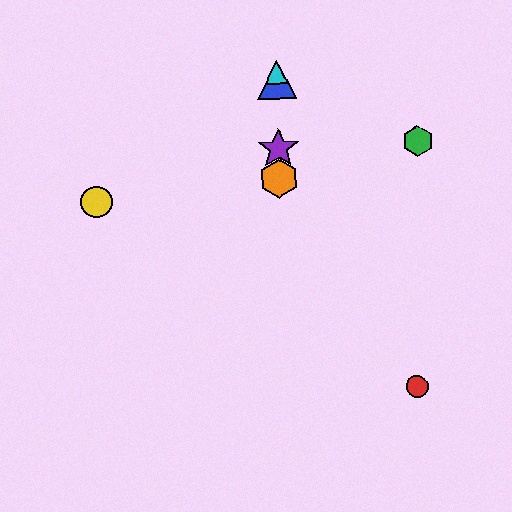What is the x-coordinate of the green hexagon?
The green hexagon is at x≈417.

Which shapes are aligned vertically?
The blue triangle, the purple star, the orange hexagon, the cyan triangle are aligned vertically.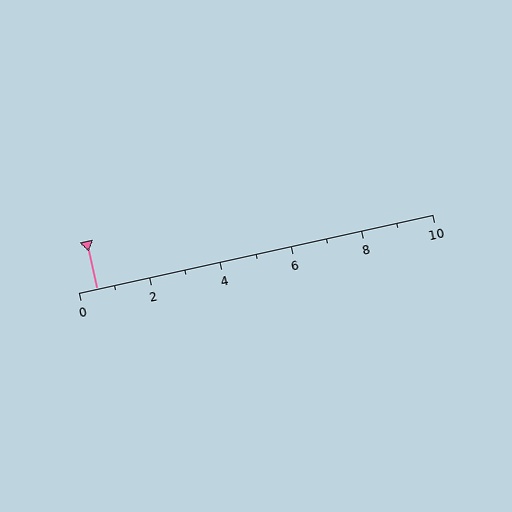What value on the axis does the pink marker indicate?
The marker indicates approximately 0.5.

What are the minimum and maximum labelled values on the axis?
The axis runs from 0 to 10.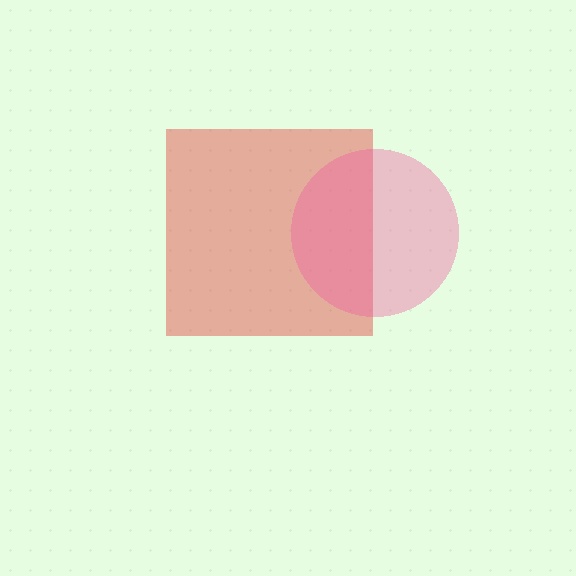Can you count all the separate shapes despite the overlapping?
Yes, there are 2 separate shapes.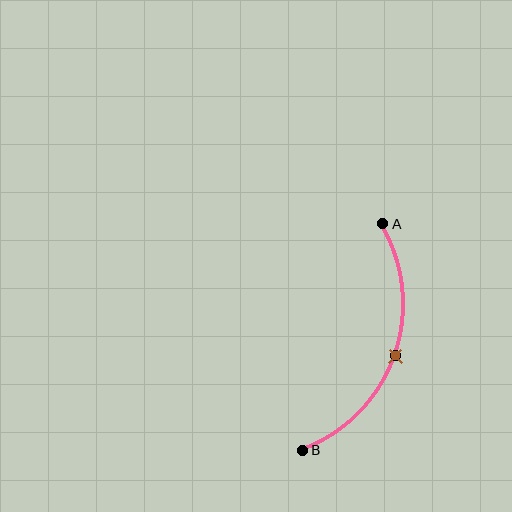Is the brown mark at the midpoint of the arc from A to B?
Yes. The brown mark lies on the arc at equal arc-length from both A and B — it is the arc midpoint.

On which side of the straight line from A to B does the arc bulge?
The arc bulges to the right of the straight line connecting A and B.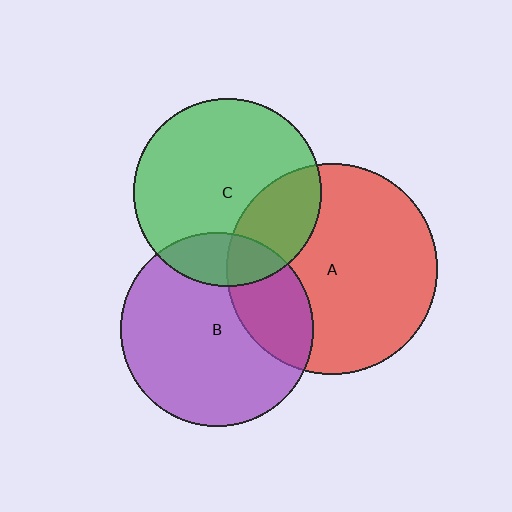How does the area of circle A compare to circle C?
Approximately 1.3 times.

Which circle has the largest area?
Circle A (red).